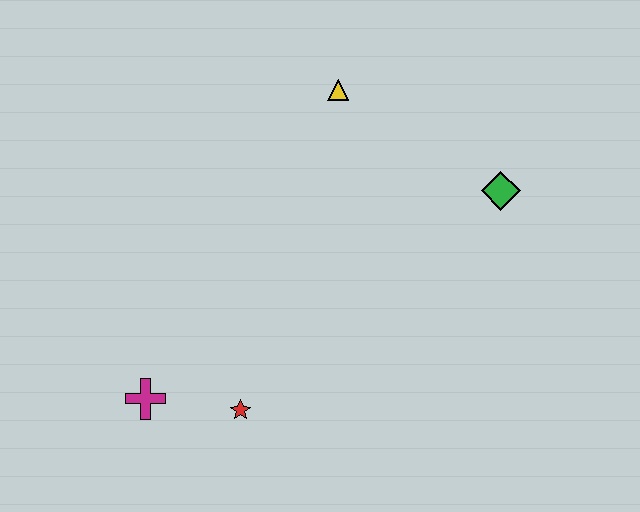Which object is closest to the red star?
The magenta cross is closest to the red star.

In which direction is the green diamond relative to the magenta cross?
The green diamond is to the right of the magenta cross.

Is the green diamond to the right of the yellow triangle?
Yes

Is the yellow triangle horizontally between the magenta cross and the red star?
No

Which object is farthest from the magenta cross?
The green diamond is farthest from the magenta cross.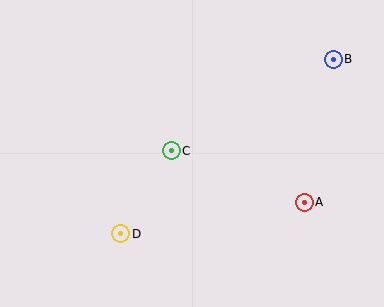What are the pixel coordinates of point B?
Point B is at (333, 59).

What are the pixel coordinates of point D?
Point D is at (121, 234).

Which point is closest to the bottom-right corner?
Point A is closest to the bottom-right corner.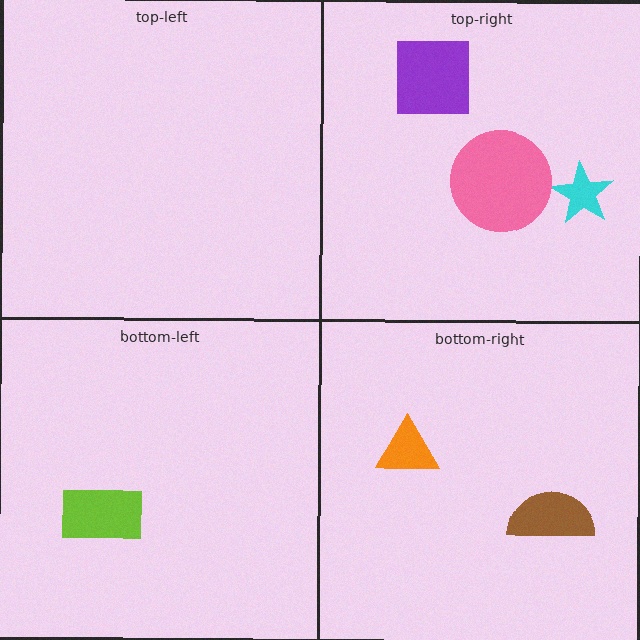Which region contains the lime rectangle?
The bottom-left region.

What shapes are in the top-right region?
The cyan star, the pink circle, the purple square.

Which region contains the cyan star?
The top-right region.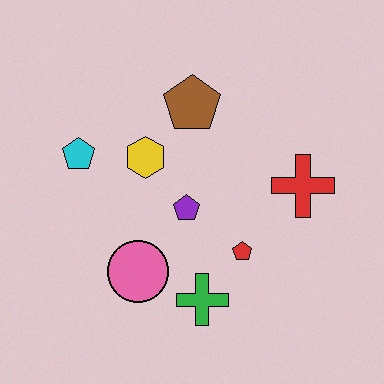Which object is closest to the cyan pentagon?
The yellow hexagon is closest to the cyan pentagon.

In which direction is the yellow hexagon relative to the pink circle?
The yellow hexagon is above the pink circle.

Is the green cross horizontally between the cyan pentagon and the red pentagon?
Yes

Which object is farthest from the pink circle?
The red cross is farthest from the pink circle.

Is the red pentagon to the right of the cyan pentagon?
Yes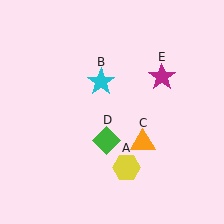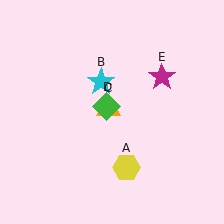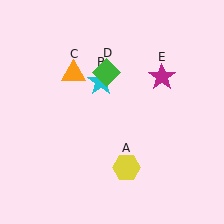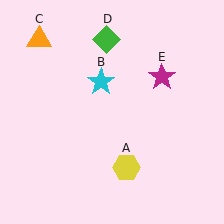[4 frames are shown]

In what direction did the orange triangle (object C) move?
The orange triangle (object C) moved up and to the left.